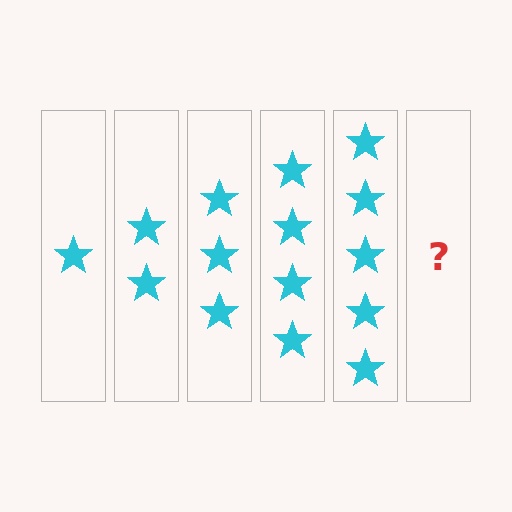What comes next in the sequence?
The next element should be 6 stars.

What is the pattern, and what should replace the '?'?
The pattern is that each step adds one more star. The '?' should be 6 stars.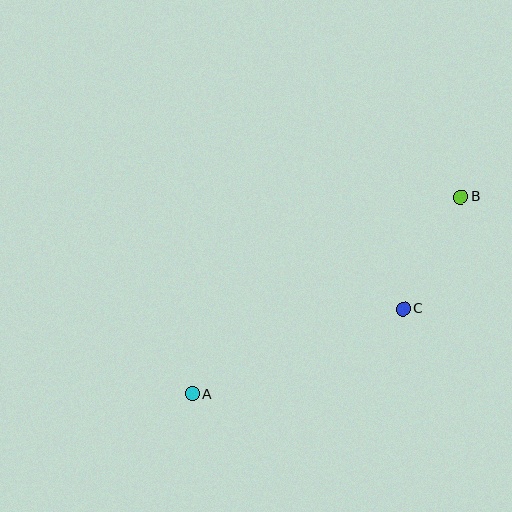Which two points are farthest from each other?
Points A and B are farthest from each other.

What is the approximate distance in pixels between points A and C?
The distance between A and C is approximately 227 pixels.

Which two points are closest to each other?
Points B and C are closest to each other.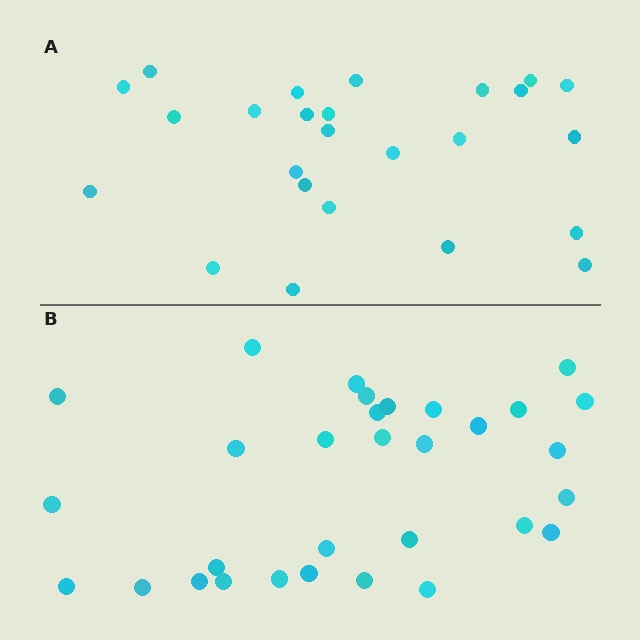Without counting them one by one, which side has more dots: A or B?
Region B (the bottom region) has more dots.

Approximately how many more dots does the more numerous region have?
Region B has about 6 more dots than region A.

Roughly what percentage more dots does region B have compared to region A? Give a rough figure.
About 25% more.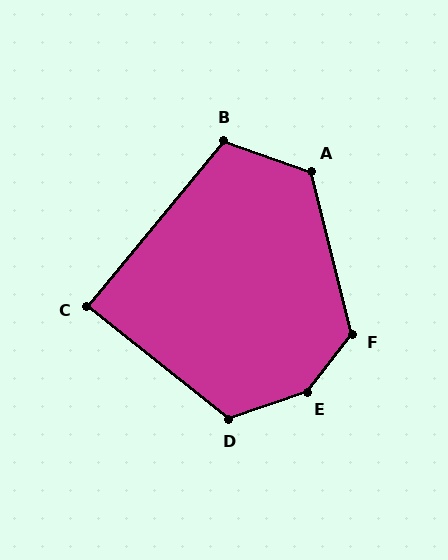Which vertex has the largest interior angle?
E, at approximately 147 degrees.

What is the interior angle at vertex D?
Approximately 122 degrees (obtuse).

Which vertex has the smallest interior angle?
C, at approximately 89 degrees.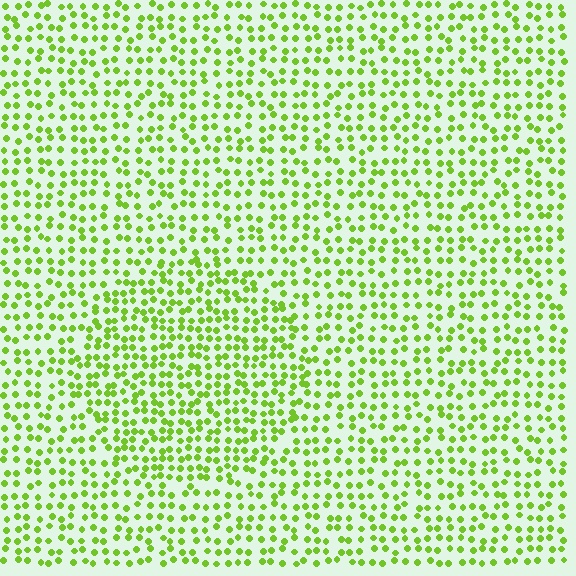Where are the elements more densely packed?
The elements are more densely packed inside the circle boundary.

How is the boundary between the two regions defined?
The boundary is defined by a change in element density (approximately 1.4x ratio). All elements are the same color, size, and shape.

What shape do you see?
I see a circle.